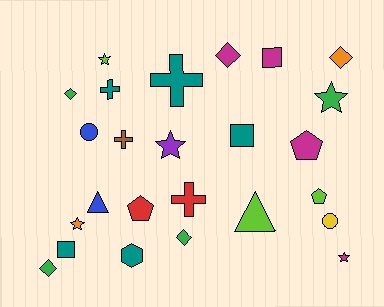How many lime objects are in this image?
There are 3 lime objects.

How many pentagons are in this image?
There are 3 pentagons.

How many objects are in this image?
There are 25 objects.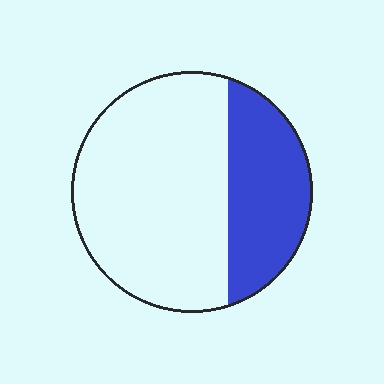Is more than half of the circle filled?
No.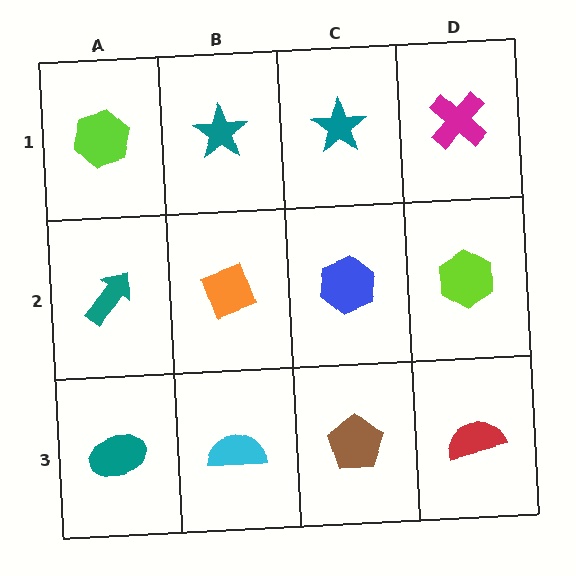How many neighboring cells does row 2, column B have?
4.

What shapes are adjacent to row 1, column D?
A lime hexagon (row 2, column D), a teal star (row 1, column C).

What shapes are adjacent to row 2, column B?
A teal star (row 1, column B), a cyan semicircle (row 3, column B), a teal arrow (row 2, column A), a blue hexagon (row 2, column C).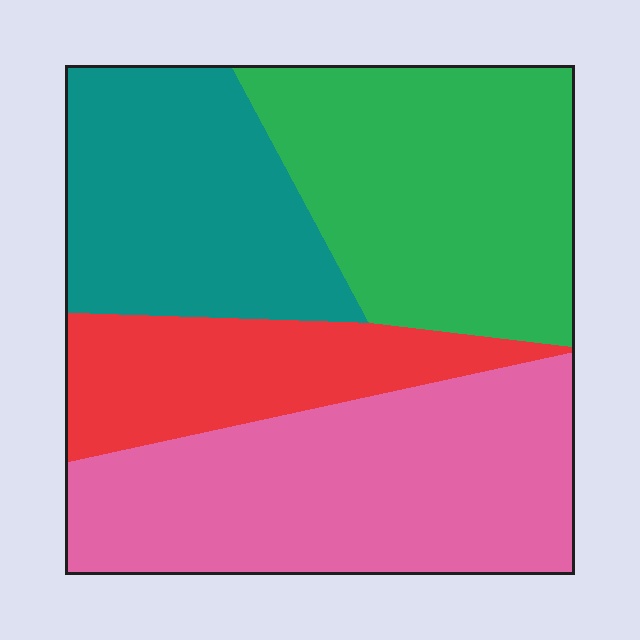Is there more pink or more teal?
Pink.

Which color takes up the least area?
Red, at roughly 15%.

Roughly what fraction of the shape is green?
Green covers 28% of the shape.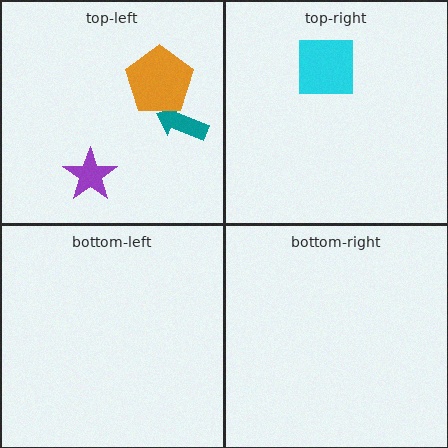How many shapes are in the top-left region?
3.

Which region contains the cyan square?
The top-right region.